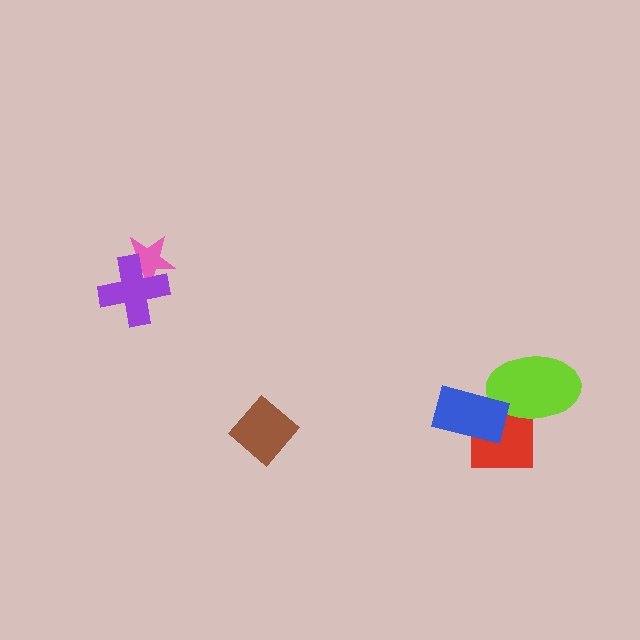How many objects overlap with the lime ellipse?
2 objects overlap with the lime ellipse.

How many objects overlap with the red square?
2 objects overlap with the red square.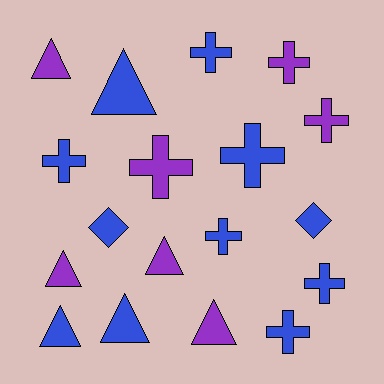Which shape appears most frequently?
Cross, with 9 objects.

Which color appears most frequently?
Blue, with 11 objects.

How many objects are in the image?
There are 18 objects.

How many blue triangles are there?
There are 3 blue triangles.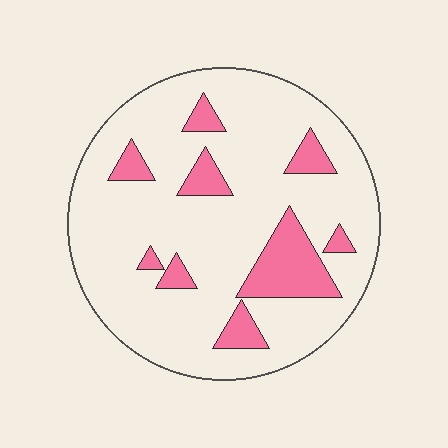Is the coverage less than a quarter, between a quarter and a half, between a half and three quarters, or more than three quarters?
Less than a quarter.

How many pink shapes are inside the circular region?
9.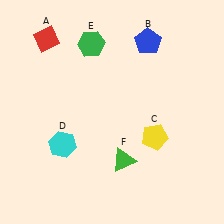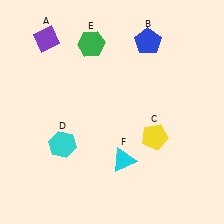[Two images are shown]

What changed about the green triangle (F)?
In Image 1, F is green. In Image 2, it changed to cyan.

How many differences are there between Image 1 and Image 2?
There are 2 differences between the two images.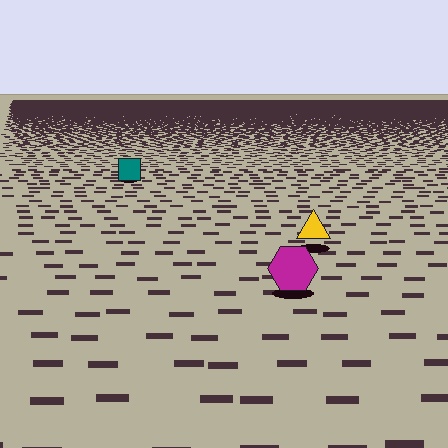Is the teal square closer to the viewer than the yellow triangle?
No. The yellow triangle is closer — you can tell from the texture gradient: the ground texture is coarser near it.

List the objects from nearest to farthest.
From nearest to farthest: the magenta hexagon, the yellow triangle, the teal square.